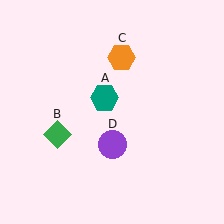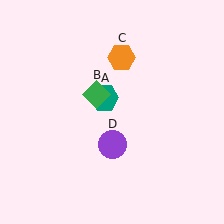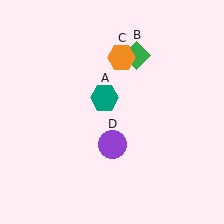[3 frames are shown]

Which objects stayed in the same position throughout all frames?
Teal hexagon (object A) and orange hexagon (object C) and purple circle (object D) remained stationary.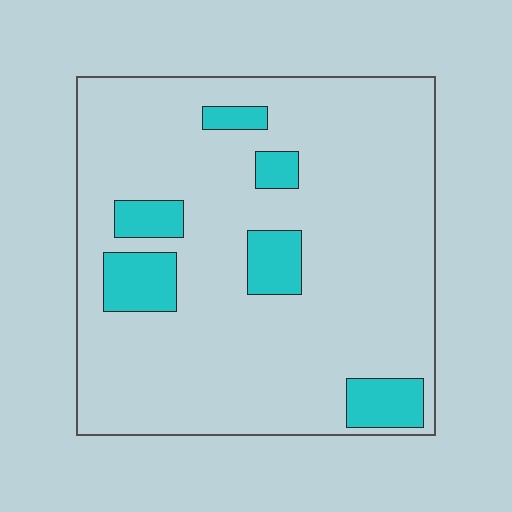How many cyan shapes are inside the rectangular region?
6.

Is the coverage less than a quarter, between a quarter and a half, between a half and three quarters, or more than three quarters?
Less than a quarter.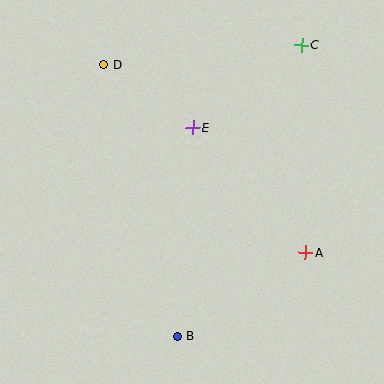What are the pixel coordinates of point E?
Point E is at (193, 128).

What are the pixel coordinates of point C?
Point C is at (302, 45).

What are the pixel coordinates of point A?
Point A is at (305, 252).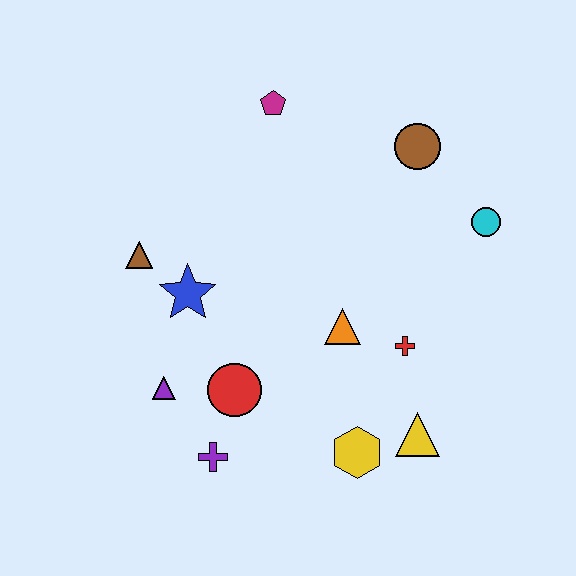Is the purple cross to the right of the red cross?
No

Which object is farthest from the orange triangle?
The magenta pentagon is farthest from the orange triangle.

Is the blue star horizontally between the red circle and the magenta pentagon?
No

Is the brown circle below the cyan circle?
No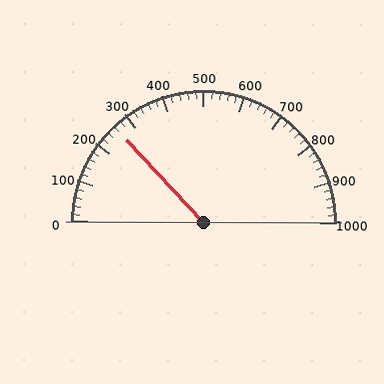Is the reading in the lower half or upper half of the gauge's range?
The reading is in the lower half of the range (0 to 1000).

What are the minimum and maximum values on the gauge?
The gauge ranges from 0 to 1000.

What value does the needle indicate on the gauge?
The needle indicates approximately 260.